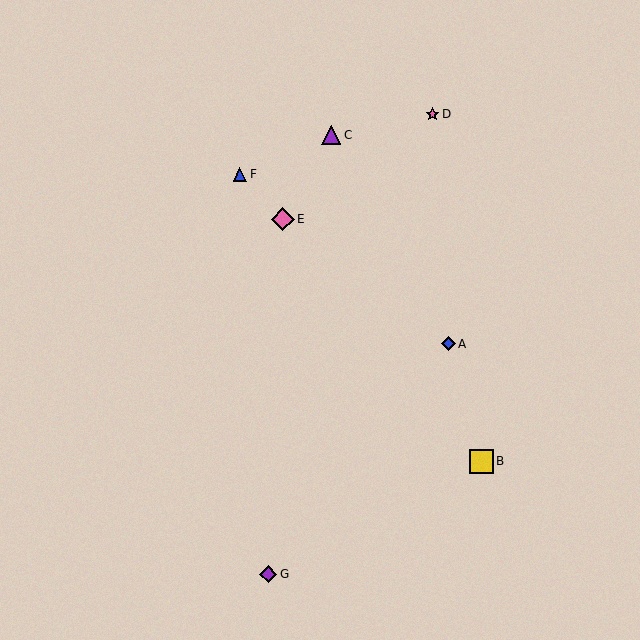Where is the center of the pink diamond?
The center of the pink diamond is at (283, 219).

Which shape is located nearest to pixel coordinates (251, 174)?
The blue triangle (labeled F) at (240, 174) is nearest to that location.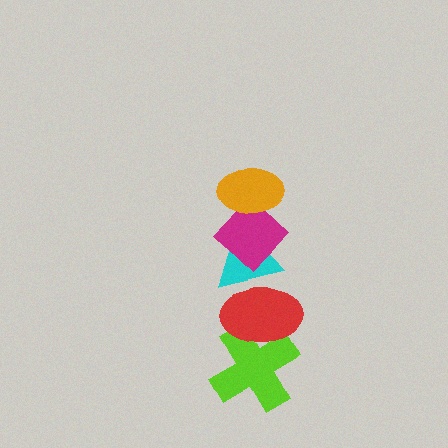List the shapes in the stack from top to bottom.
From top to bottom: the orange ellipse, the magenta diamond, the cyan triangle, the red ellipse, the lime cross.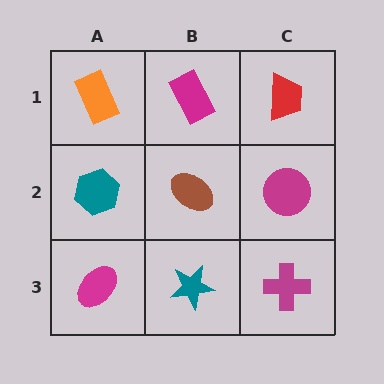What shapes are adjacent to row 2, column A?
An orange rectangle (row 1, column A), a magenta ellipse (row 3, column A), a brown ellipse (row 2, column B).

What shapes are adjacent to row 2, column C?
A red trapezoid (row 1, column C), a magenta cross (row 3, column C), a brown ellipse (row 2, column B).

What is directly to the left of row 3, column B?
A magenta ellipse.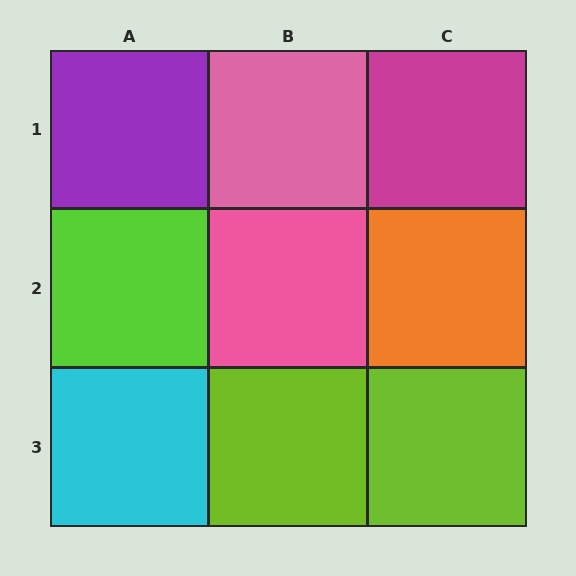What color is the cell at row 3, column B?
Lime.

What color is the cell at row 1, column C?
Magenta.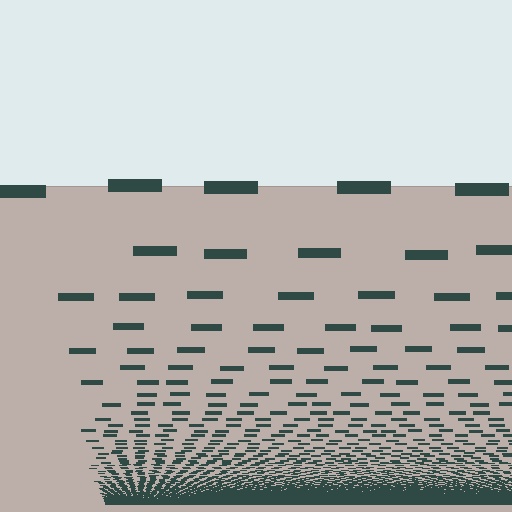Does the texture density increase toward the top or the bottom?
Density increases toward the bottom.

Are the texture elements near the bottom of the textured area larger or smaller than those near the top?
Smaller. The gradient is inverted — elements near the bottom are smaller and denser.